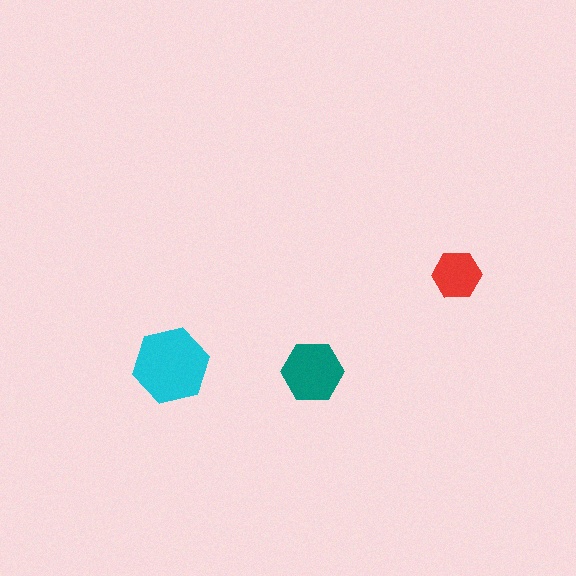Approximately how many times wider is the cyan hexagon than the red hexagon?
About 1.5 times wider.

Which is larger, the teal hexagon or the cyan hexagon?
The cyan one.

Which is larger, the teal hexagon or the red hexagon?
The teal one.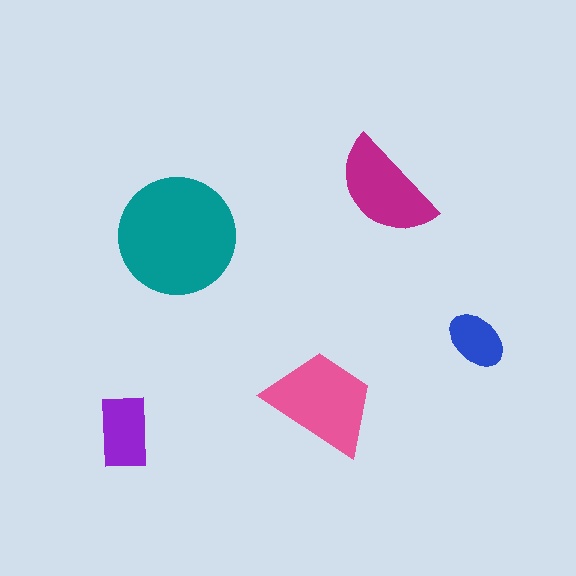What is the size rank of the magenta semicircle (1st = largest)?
3rd.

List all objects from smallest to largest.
The blue ellipse, the purple rectangle, the magenta semicircle, the pink trapezoid, the teal circle.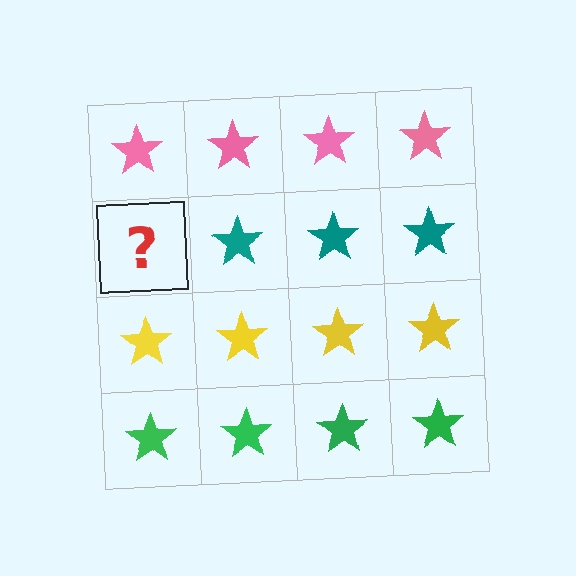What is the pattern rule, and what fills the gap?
The rule is that each row has a consistent color. The gap should be filled with a teal star.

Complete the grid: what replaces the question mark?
The question mark should be replaced with a teal star.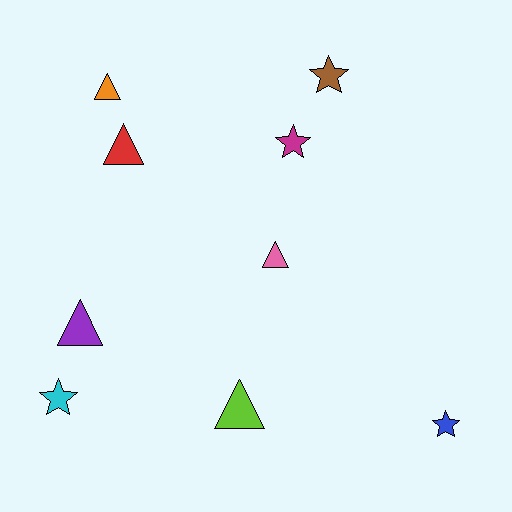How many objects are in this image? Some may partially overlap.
There are 9 objects.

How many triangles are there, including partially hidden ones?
There are 5 triangles.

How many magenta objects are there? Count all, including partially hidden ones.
There is 1 magenta object.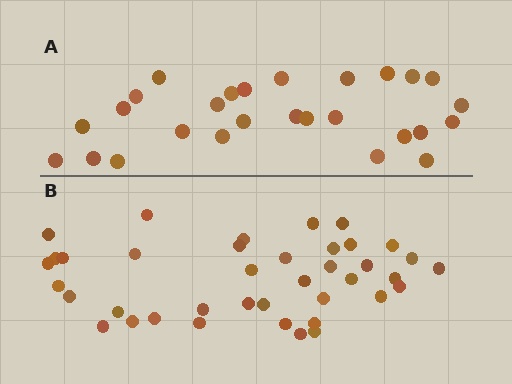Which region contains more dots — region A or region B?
Region B (the bottom region) has more dots.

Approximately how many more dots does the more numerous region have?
Region B has roughly 12 or so more dots than region A.